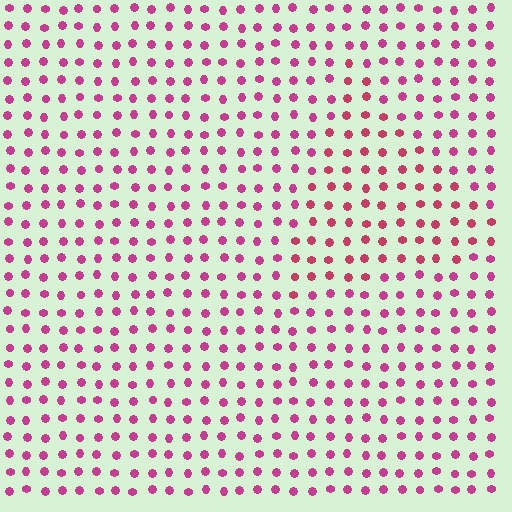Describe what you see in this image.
The image is filled with small magenta elements in a uniform arrangement. A triangle-shaped region is visible where the elements are tinted to a slightly different hue, forming a subtle color boundary.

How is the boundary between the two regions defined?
The boundary is defined purely by a slight shift in hue (about 20 degrees). Spacing, size, and orientation are identical on both sides.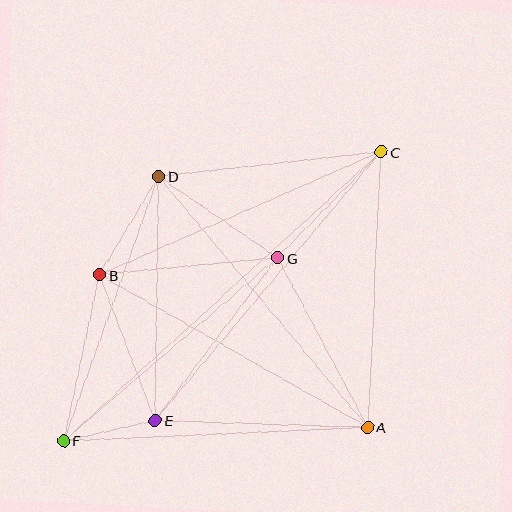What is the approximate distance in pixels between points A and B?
The distance between A and B is approximately 309 pixels.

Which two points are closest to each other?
Points E and F are closest to each other.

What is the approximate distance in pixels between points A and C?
The distance between A and C is approximately 275 pixels.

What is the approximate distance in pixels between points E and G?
The distance between E and G is approximately 204 pixels.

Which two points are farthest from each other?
Points C and F are farthest from each other.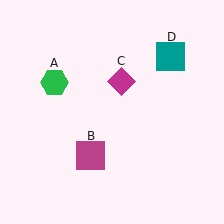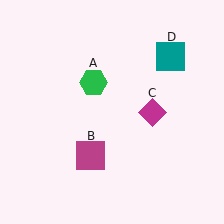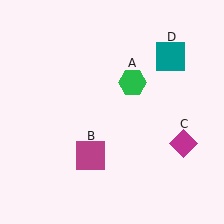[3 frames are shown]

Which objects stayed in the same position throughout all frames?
Magenta square (object B) and teal square (object D) remained stationary.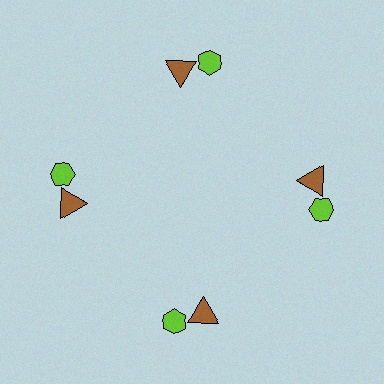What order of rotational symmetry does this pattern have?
This pattern has 4-fold rotational symmetry.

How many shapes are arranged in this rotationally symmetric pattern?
There are 8 shapes, arranged in 4 groups of 2.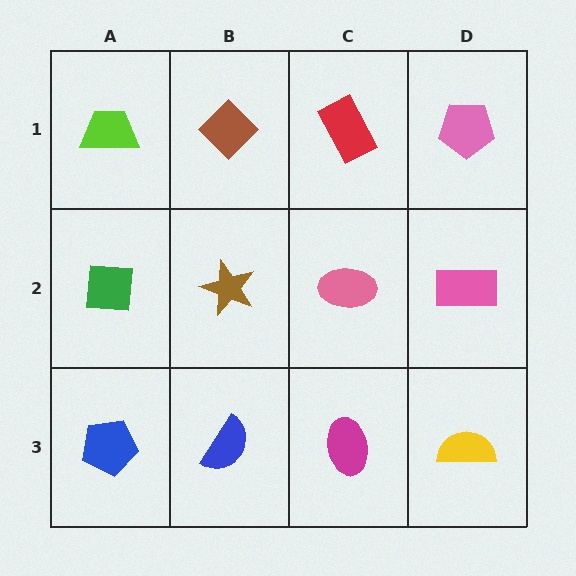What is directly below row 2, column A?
A blue pentagon.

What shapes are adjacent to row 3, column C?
A pink ellipse (row 2, column C), a blue semicircle (row 3, column B), a yellow semicircle (row 3, column D).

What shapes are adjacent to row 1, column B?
A brown star (row 2, column B), a lime trapezoid (row 1, column A), a red rectangle (row 1, column C).